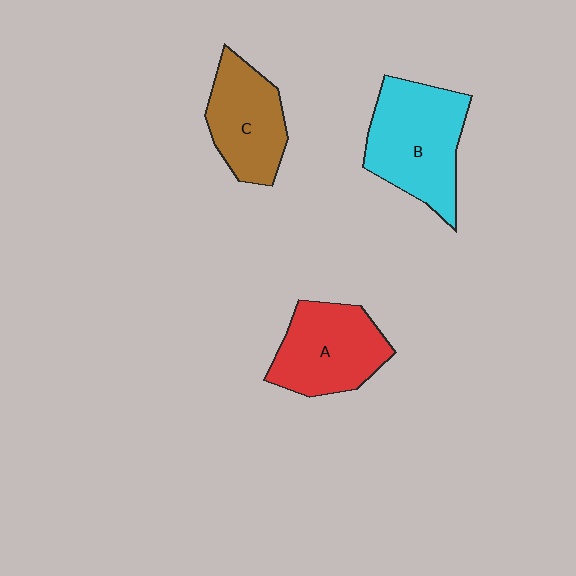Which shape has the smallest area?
Shape C (brown).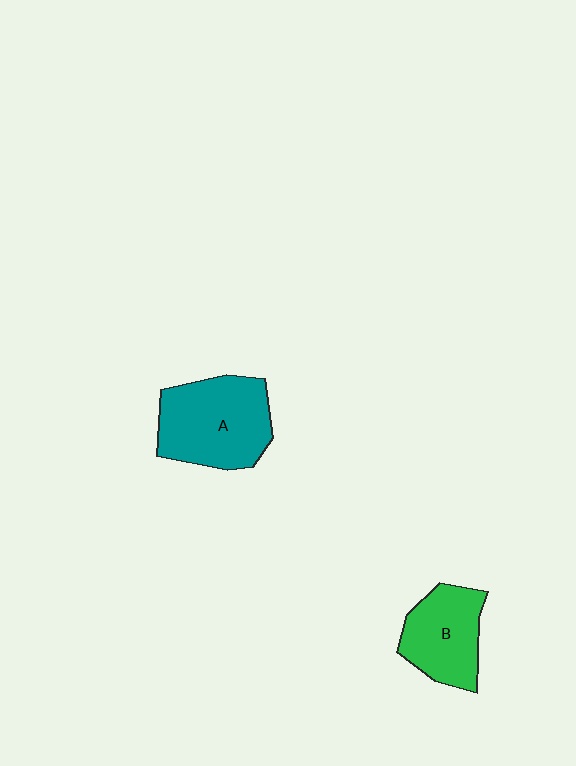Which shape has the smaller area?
Shape B (green).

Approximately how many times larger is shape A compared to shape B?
Approximately 1.4 times.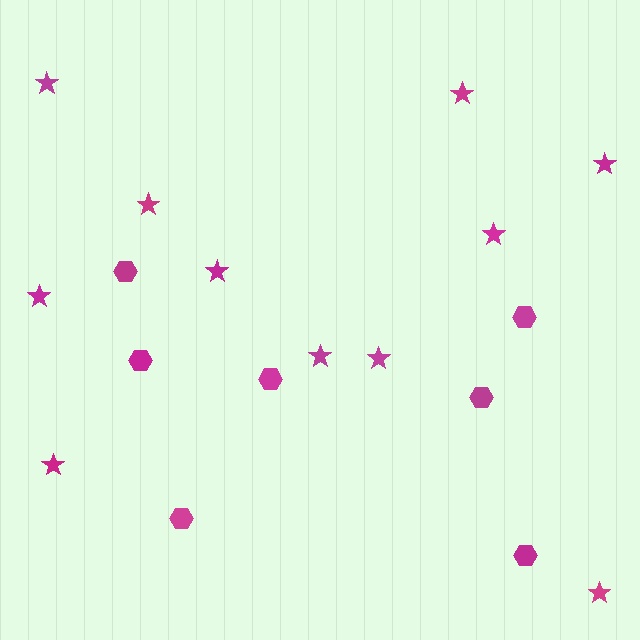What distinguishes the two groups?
There are 2 groups: one group of stars (11) and one group of hexagons (7).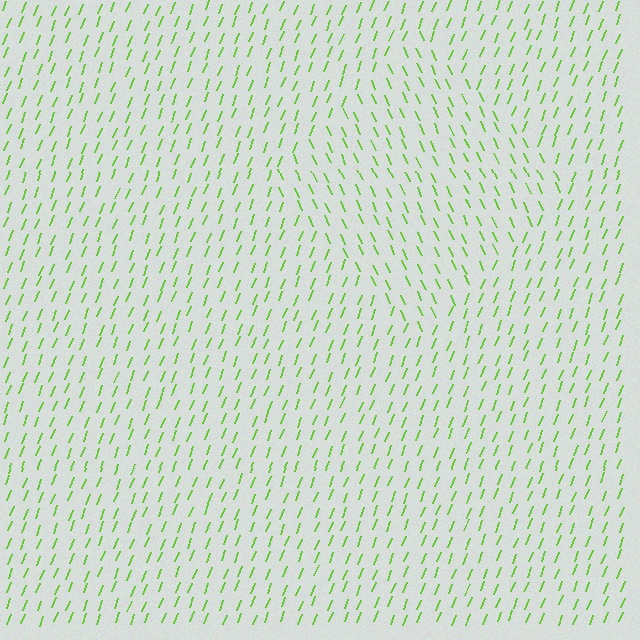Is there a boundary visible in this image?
Yes, there is a texture boundary formed by a change in line orientation.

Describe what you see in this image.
The image is filled with small lime line segments. A diamond region in the image has lines oriented differently from the surrounding lines, creating a visible texture boundary.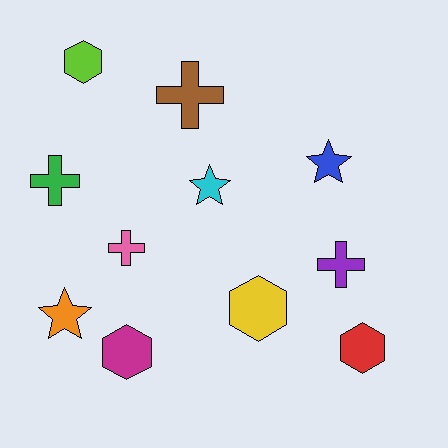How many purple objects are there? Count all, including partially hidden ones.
There is 1 purple object.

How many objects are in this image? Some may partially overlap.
There are 11 objects.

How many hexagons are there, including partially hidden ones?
There are 4 hexagons.